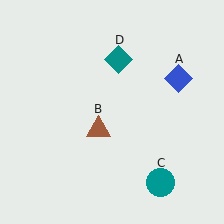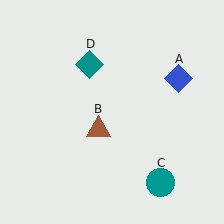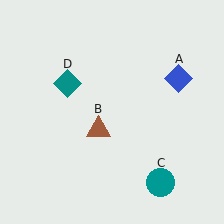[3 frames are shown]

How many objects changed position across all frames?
1 object changed position: teal diamond (object D).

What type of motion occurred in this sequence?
The teal diamond (object D) rotated counterclockwise around the center of the scene.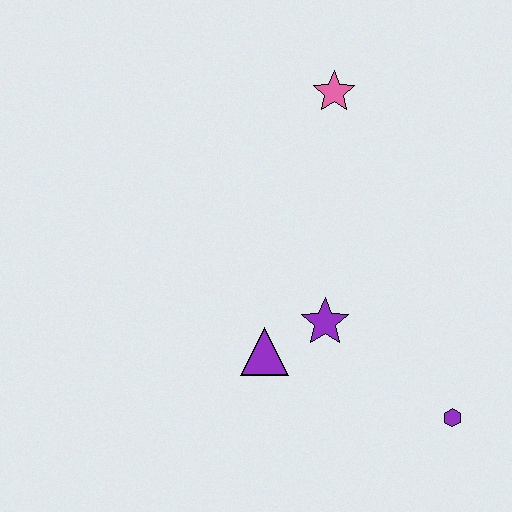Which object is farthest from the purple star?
The pink star is farthest from the purple star.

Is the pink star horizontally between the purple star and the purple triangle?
No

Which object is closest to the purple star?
The purple triangle is closest to the purple star.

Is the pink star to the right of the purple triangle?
Yes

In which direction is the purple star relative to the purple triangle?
The purple star is to the right of the purple triangle.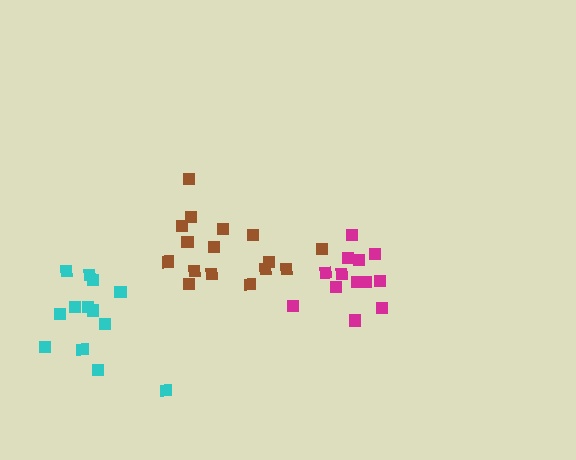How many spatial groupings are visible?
There are 3 spatial groupings.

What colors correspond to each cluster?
The clusters are colored: brown, magenta, cyan.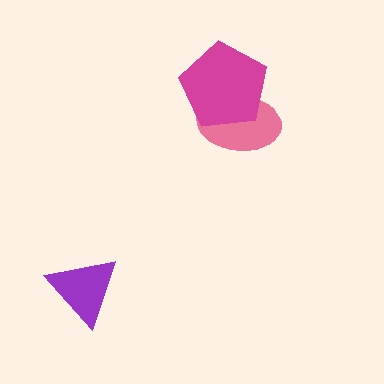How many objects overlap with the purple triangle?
0 objects overlap with the purple triangle.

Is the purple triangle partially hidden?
No, no other shape covers it.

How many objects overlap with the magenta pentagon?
1 object overlaps with the magenta pentagon.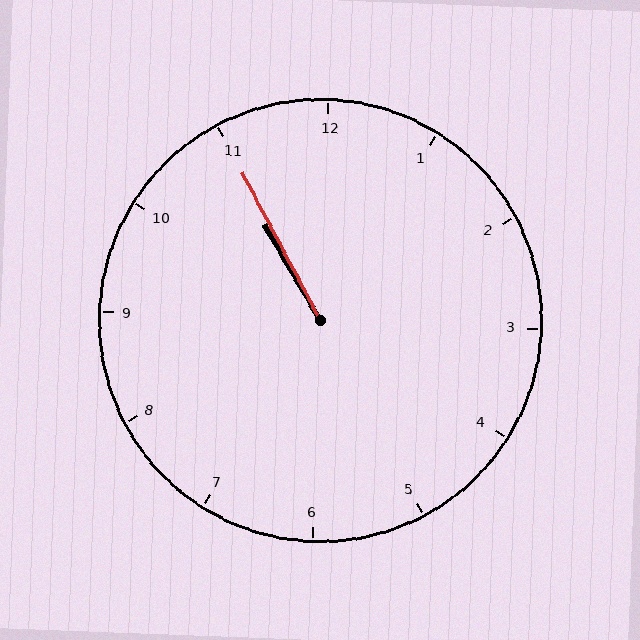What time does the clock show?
10:55.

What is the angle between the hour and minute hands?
Approximately 2 degrees.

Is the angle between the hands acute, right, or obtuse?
It is acute.